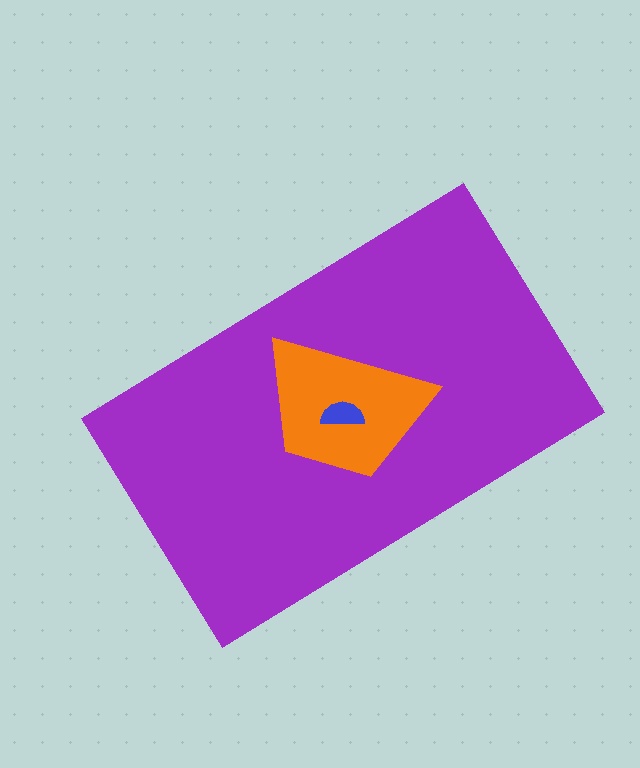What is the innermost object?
The blue semicircle.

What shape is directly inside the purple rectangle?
The orange trapezoid.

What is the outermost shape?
The purple rectangle.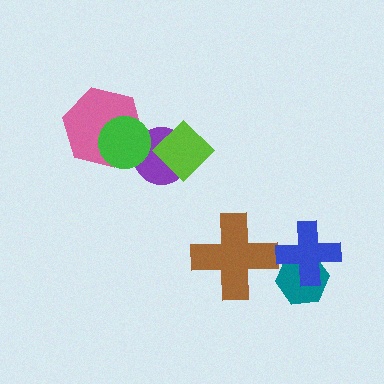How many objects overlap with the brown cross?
0 objects overlap with the brown cross.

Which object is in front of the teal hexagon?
The blue cross is in front of the teal hexagon.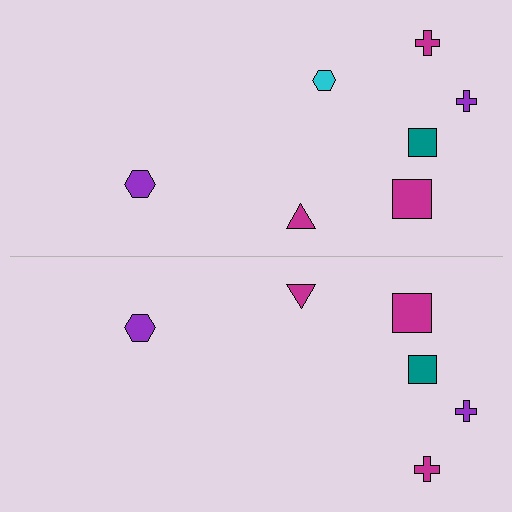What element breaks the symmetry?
A cyan hexagon is missing from the bottom side.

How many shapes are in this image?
There are 13 shapes in this image.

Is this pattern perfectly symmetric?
No, the pattern is not perfectly symmetric. A cyan hexagon is missing from the bottom side.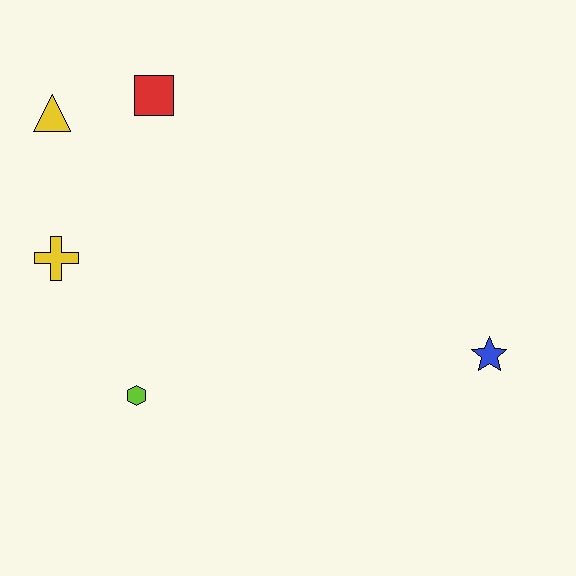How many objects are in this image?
There are 5 objects.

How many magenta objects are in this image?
There are no magenta objects.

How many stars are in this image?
There is 1 star.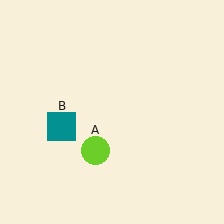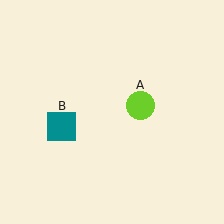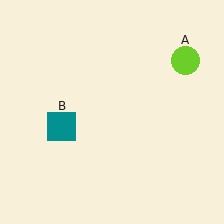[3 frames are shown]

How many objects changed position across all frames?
1 object changed position: lime circle (object A).